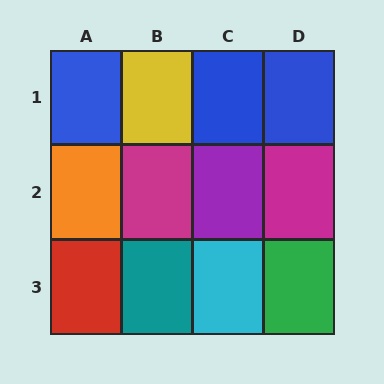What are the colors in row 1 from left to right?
Blue, yellow, blue, blue.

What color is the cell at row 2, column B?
Magenta.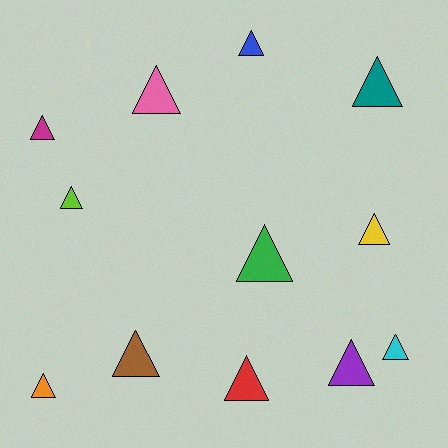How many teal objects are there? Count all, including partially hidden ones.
There is 1 teal object.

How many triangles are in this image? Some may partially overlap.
There are 12 triangles.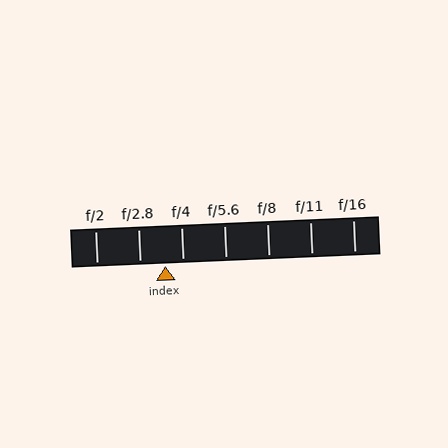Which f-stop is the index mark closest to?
The index mark is closest to f/4.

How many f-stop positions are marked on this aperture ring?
There are 7 f-stop positions marked.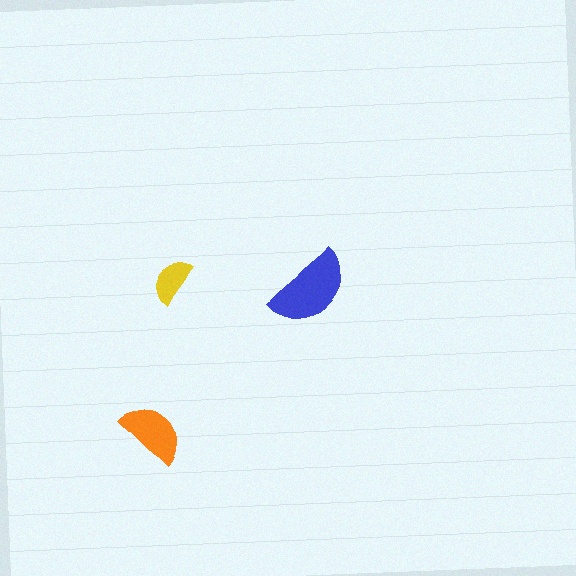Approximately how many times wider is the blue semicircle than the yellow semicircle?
About 2 times wider.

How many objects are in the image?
There are 3 objects in the image.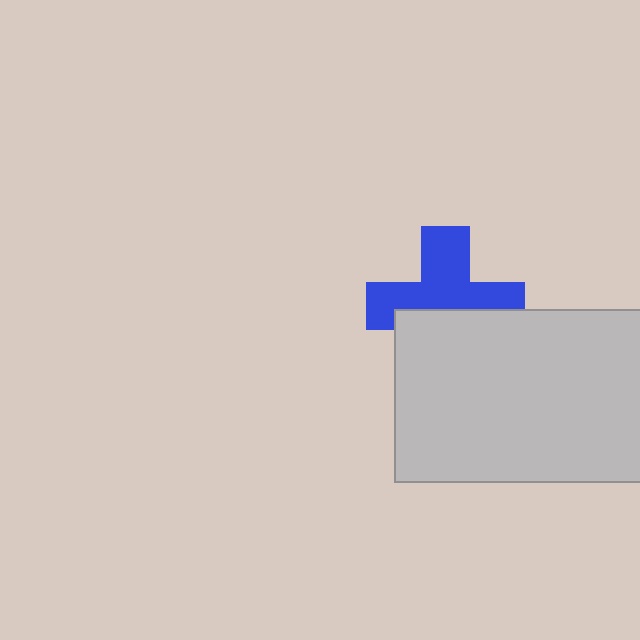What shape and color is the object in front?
The object in front is a light gray rectangle.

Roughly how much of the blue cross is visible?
About half of it is visible (roughly 59%).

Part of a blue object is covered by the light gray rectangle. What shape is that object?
It is a cross.